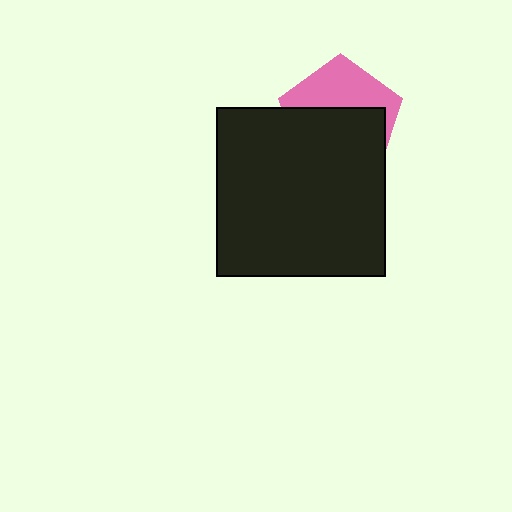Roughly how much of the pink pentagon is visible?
A small part of it is visible (roughly 41%).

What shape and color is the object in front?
The object in front is a black square.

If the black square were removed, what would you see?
You would see the complete pink pentagon.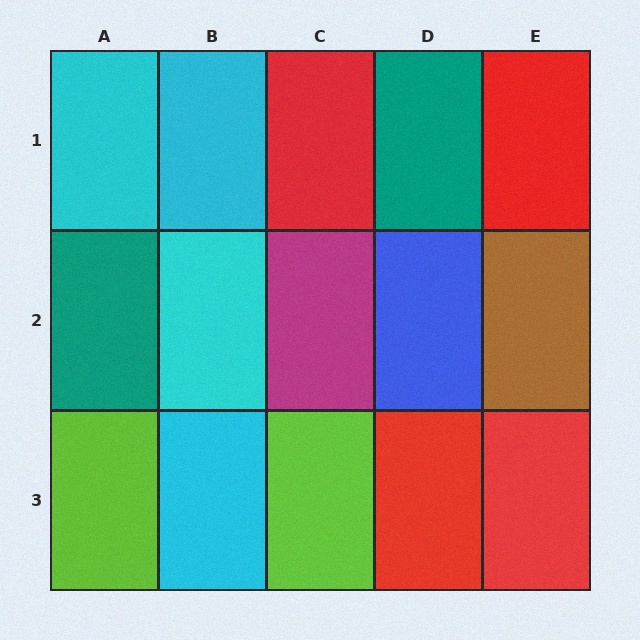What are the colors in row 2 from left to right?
Teal, cyan, magenta, blue, brown.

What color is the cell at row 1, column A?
Cyan.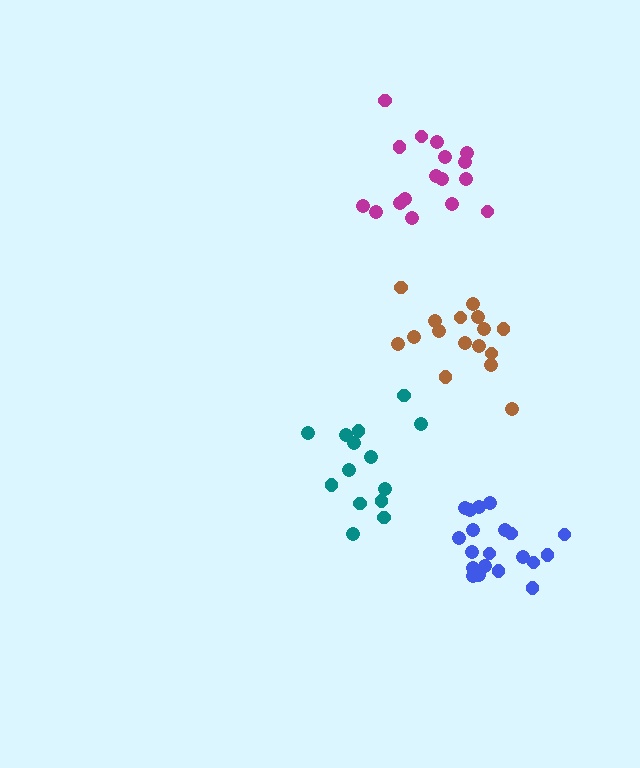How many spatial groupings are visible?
There are 4 spatial groupings.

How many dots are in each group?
Group 1: 20 dots, Group 2: 17 dots, Group 3: 14 dots, Group 4: 16 dots (67 total).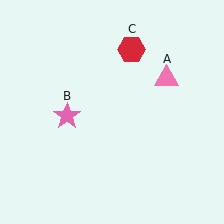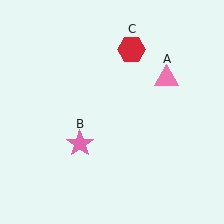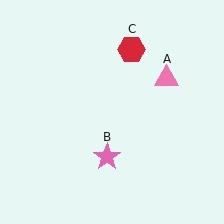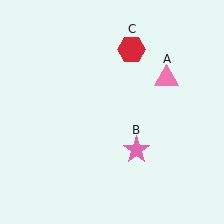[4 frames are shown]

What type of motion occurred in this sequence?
The pink star (object B) rotated counterclockwise around the center of the scene.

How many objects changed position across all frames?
1 object changed position: pink star (object B).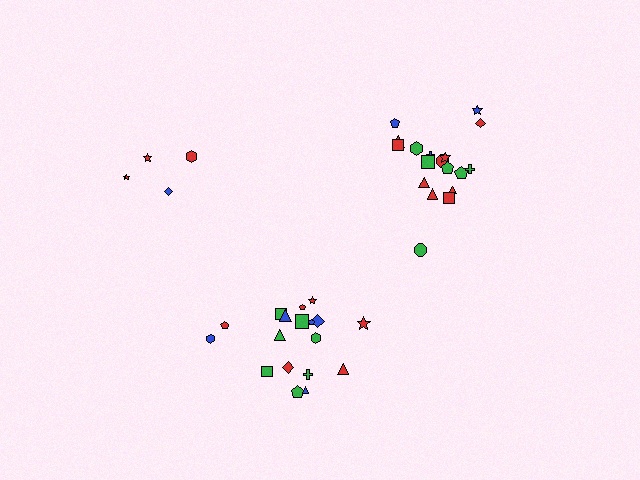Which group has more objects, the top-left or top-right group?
The top-right group.